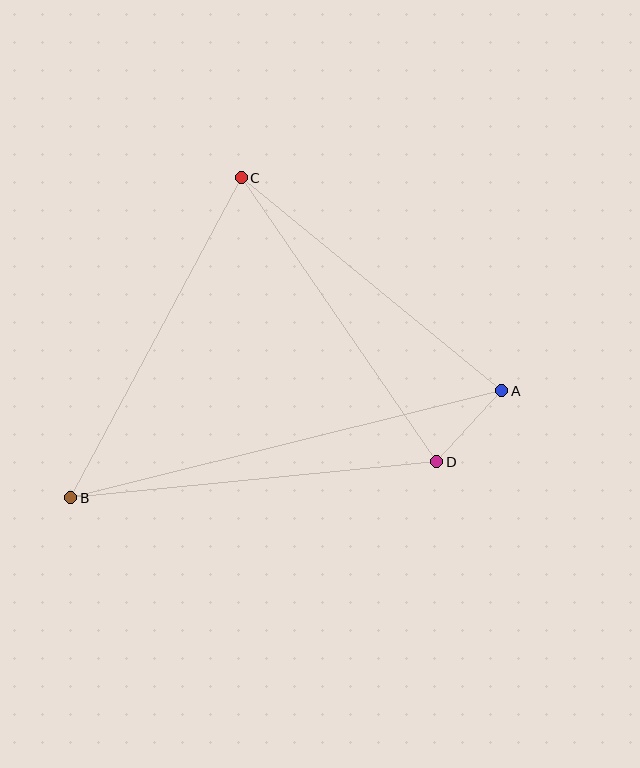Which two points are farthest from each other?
Points A and B are farthest from each other.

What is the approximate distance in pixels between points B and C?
The distance between B and C is approximately 362 pixels.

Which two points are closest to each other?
Points A and D are closest to each other.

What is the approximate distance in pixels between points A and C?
The distance between A and C is approximately 337 pixels.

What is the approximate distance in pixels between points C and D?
The distance between C and D is approximately 345 pixels.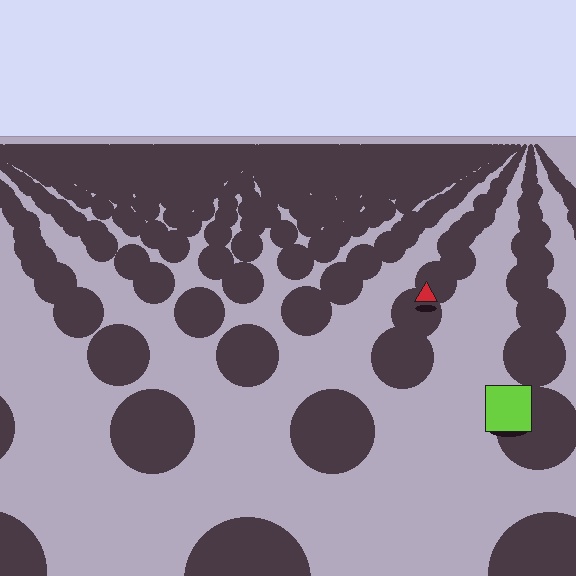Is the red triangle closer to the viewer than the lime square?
No. The lime square is closer — you can tell from the texture gradient: the ground texture is coarser near it.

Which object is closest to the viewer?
The lime square is closest. The texture marks near it are larger and more spread out.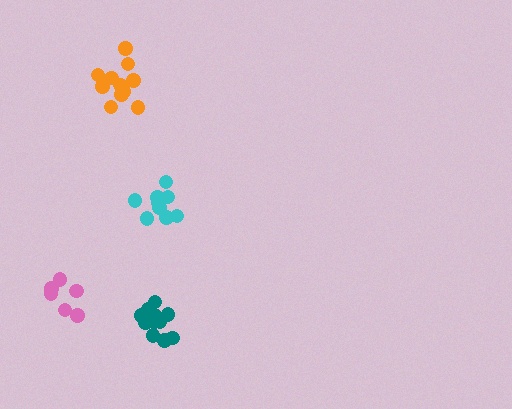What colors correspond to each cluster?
The clusters are colored: teal, cyan, orange, pink.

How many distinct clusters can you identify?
There are 4 distinct clusters.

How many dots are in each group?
Group 1: 11 dots, Group 2: 9 dots, Group 3: 11 dots, Group 4: 6 dots (37 total).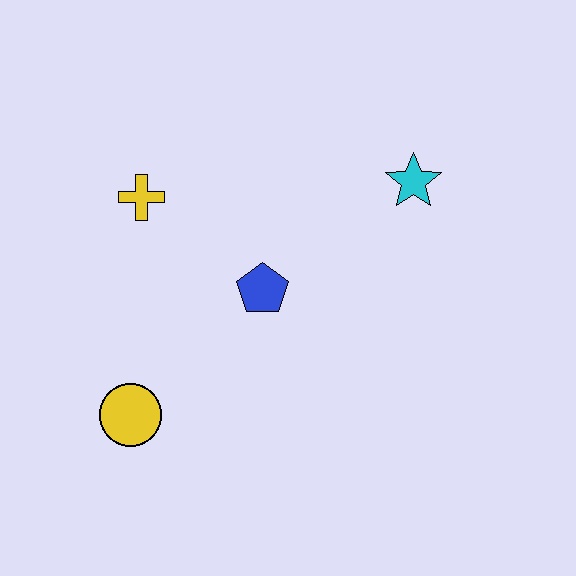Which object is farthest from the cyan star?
The yellow circle is farthest from the cyan star.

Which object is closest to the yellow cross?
The blue pentagon is closest to the yellow cross.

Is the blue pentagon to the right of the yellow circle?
Yes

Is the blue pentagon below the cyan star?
Yes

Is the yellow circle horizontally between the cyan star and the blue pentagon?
No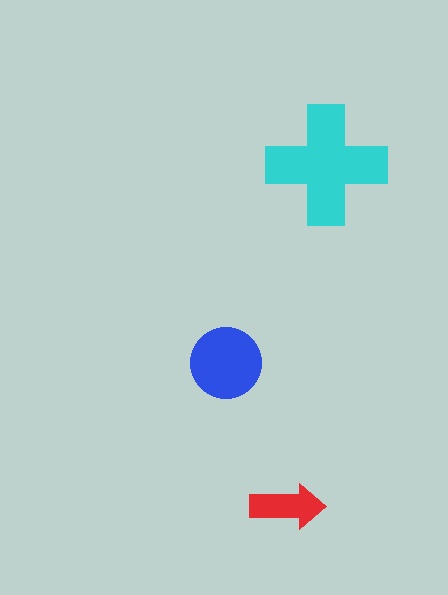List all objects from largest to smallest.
The cyan cross, the blue circle, the red arrow.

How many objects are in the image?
There are 3 objects in the image.